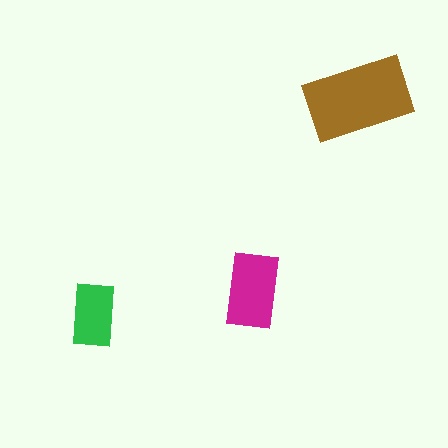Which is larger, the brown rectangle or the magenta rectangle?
The brown one.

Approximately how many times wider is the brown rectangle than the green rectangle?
About 1.5 times wider.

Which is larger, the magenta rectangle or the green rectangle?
The magenta one.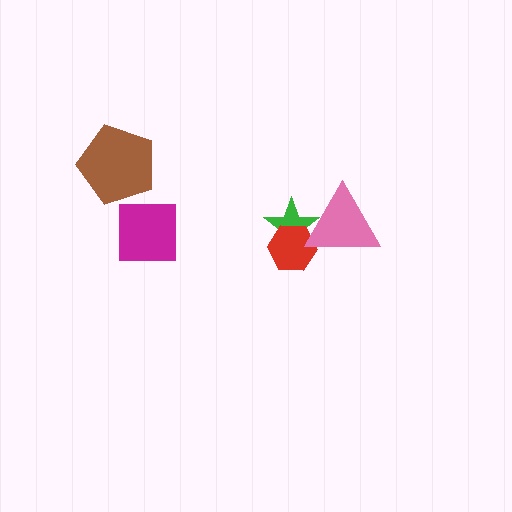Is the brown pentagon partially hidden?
No, no other shape covers it.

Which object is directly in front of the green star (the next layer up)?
The red hexagon is directly in front of the green star.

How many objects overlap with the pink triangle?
2 objects overlap with the pink triangle.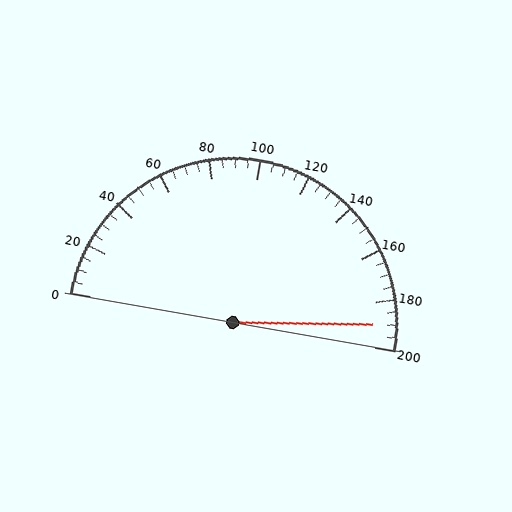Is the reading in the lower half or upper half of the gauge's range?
The reading is in the upper half of the range (0 to 200).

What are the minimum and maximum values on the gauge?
The gauge ranges from 0 to 200.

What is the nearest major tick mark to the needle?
The nearest major tick mark is 200.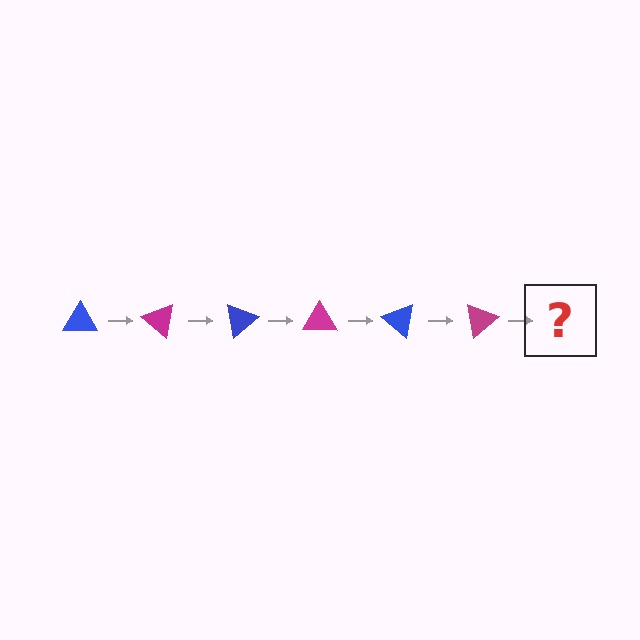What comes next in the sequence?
The next element should be a blue triangle, rotated 240 degrees from the start.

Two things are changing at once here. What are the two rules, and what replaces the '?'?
The two rules are that it rotates 40 degrees each step and the color cycles through blue and magenta. The '?' should be a blue triangle, rotated 240 degrees from the start.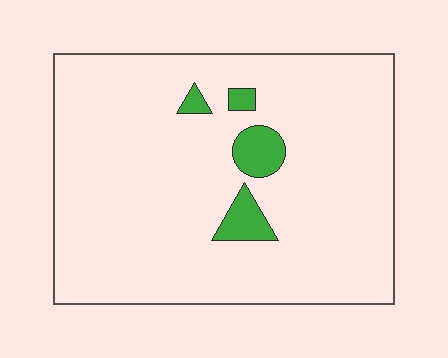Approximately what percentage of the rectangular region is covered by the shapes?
Approximately 5%.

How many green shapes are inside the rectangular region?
4.